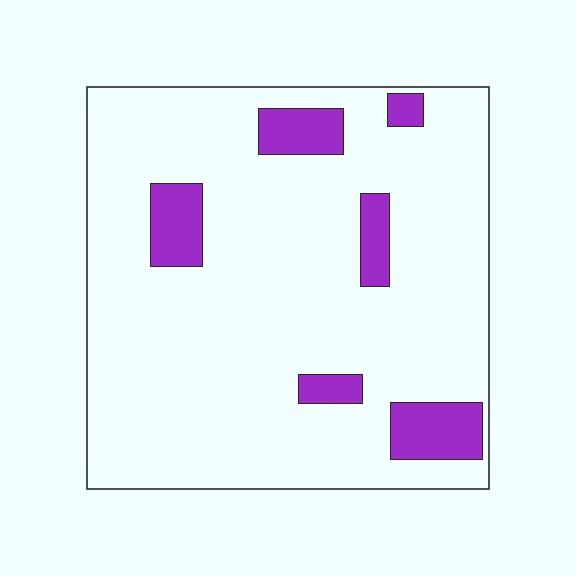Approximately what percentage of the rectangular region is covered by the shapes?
Approximately 10%.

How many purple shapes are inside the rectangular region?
6.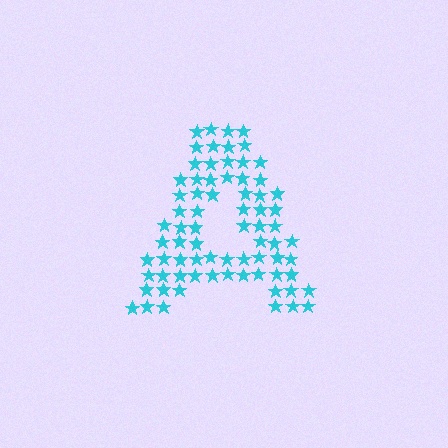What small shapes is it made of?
It is made of small stars.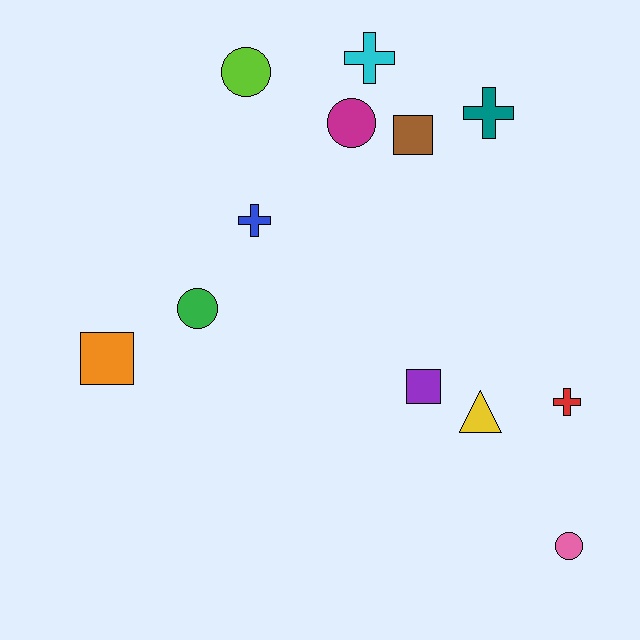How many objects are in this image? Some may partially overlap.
There are 12 objects.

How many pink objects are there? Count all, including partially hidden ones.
There is 1 pink object.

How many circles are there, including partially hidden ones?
There are 4 circles.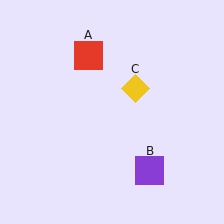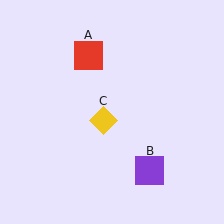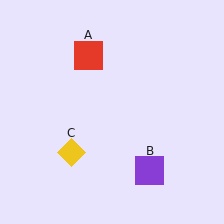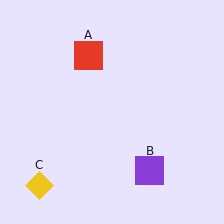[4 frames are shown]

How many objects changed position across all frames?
1 object changed position: yellow diamond (object C).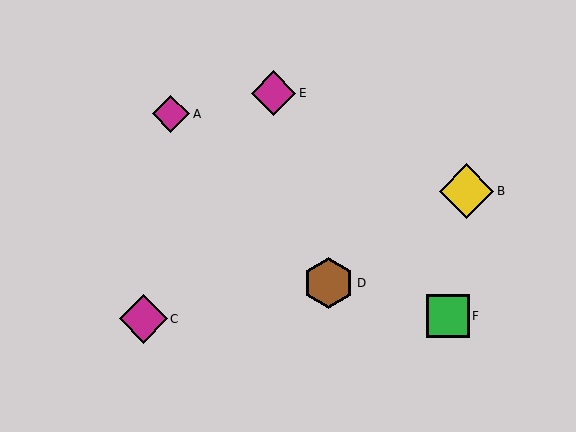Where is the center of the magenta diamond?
The center of the magenta diamond is at (171, 114).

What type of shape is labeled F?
Shape F is a green square.